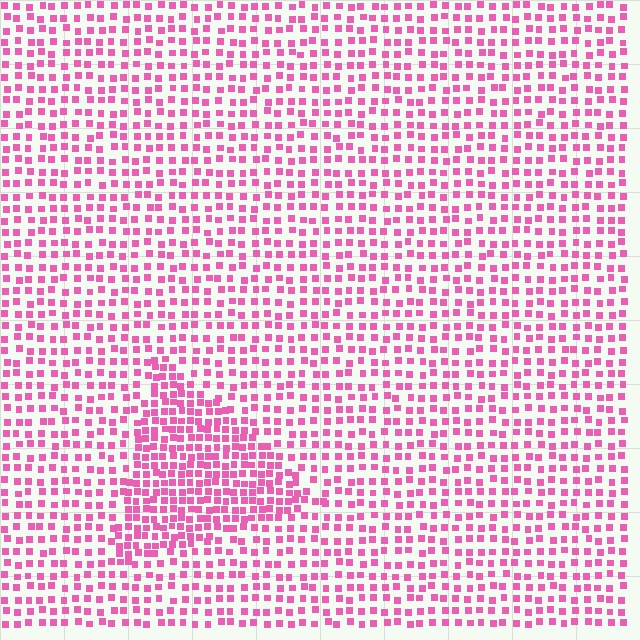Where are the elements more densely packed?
The elements are more densely packed inside the triangle boundary.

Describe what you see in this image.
The image contains small pink elements arranged at two different densities. A triangle-shaped region is visible where the elements are more densely packed than the surrounding area.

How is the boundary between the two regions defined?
The boundary is defined by a change in element density (approximately 1.8x ratio). All elements are the same color, size, and shape.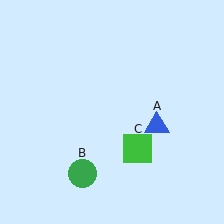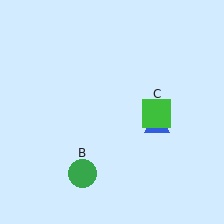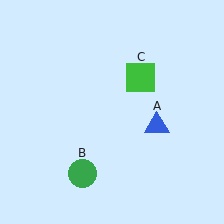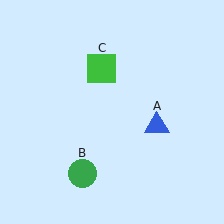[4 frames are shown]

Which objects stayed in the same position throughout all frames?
Blue triangle (object A) and green circle (object B) remained stationary.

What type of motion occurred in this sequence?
The green square (object C) rotated counterclockwise around the center of the scene.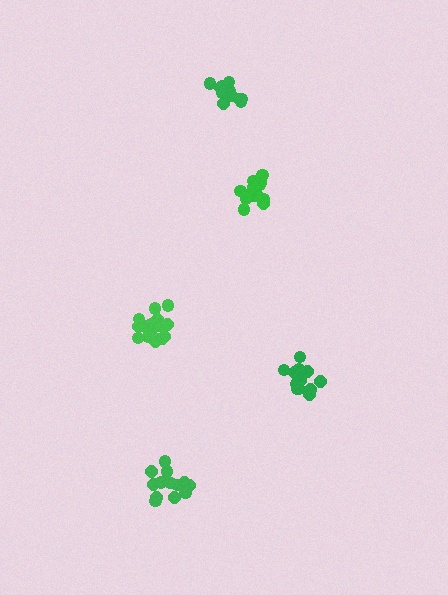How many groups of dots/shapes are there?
There are 5 groups.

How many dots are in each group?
Group 1: 13 dots, Group 2: 13 dots, Group 3: 17 dots, Group 4: 18 dots, Group 5: 14 dots (75 total).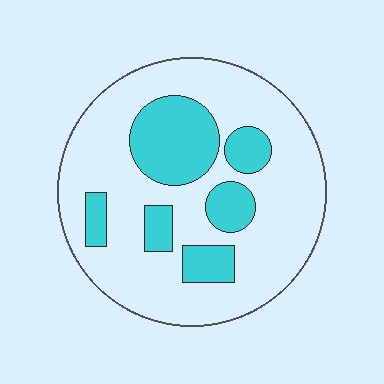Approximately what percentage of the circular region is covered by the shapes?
Approximately 25%.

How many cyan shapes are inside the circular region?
6.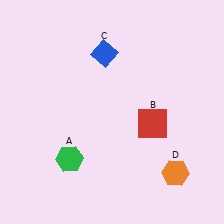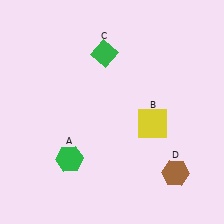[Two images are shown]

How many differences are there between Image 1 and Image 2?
There are 3 differences between the two images.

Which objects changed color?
B changed from red to yellow. C changed from blue to green. D changed from orange to brown.